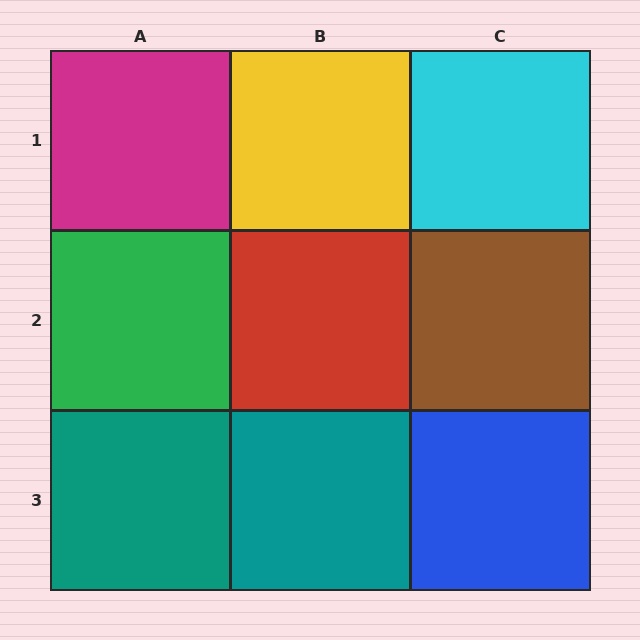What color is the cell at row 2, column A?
Green.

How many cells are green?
1 cell is green.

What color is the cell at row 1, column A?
Magenta.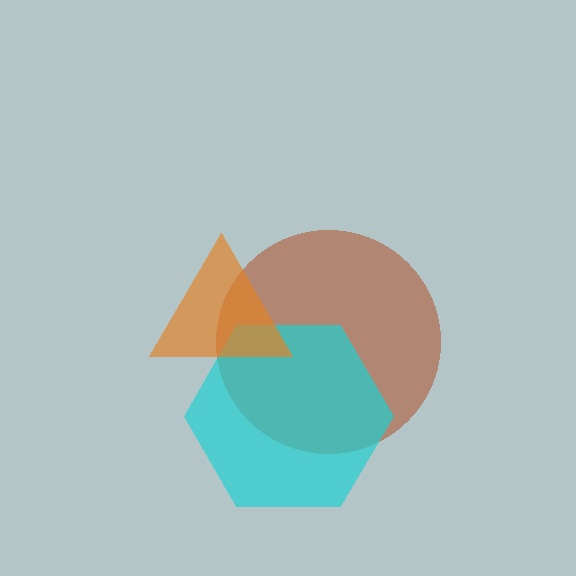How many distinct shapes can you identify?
There are 3 distinct shapes: a brown circle, a cyan hexagon, an orange triangle.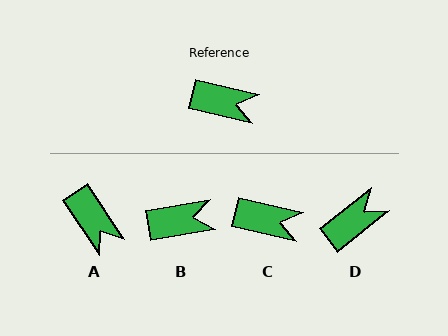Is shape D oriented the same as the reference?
No, it is off by about 52 degrees.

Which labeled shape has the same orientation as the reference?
C.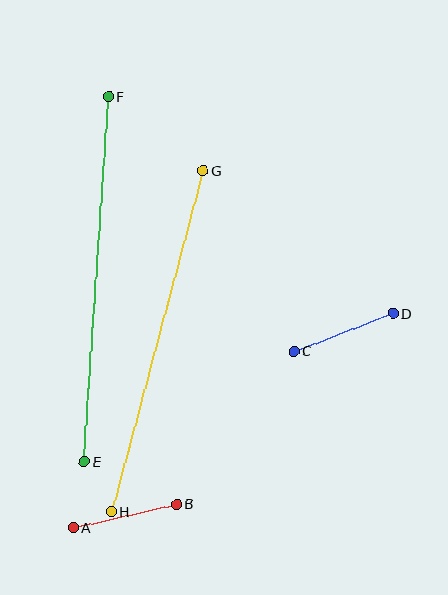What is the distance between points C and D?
The distance is approximately 106 pixels.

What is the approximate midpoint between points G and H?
The midpoint is at approximately (157, 341) pixels.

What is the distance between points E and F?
The distance is approximately 366 pixels.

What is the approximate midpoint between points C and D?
The midpoint is at approximately (344, 332) pixels.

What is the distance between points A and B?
The distance is approximately 106 pixels.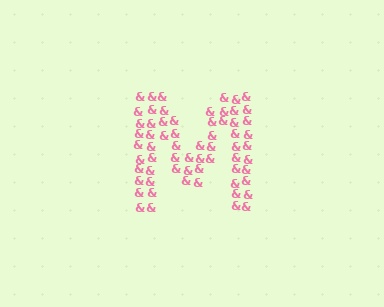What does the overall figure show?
The overall figure shows the letter M.